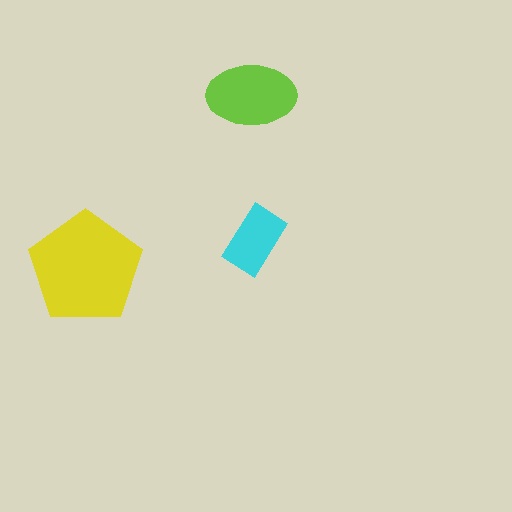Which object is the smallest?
The cyan rectangle.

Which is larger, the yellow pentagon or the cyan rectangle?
The yellow pentagon.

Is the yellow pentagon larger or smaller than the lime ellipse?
Larger.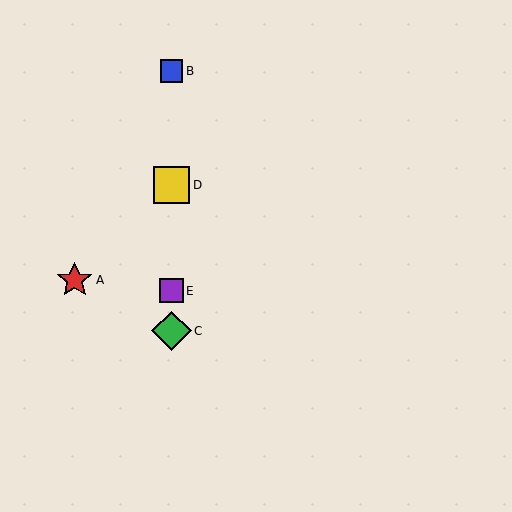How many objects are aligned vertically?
4 objects (B, C, D, E) are aligned vertically.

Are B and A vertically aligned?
No, B is at x≈171 and A is at x≈75.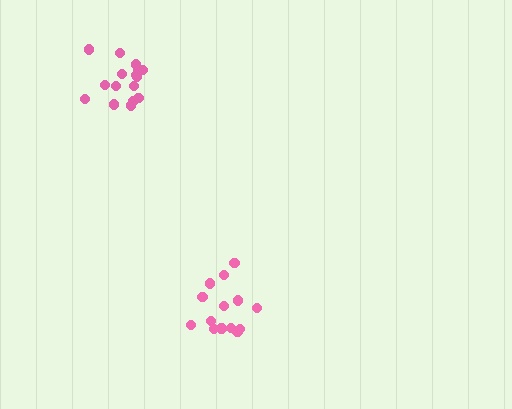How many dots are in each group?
Group 1: 17 dots, Group 2: 14 dots (31 total).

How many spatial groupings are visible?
There are 2 spatial groupings.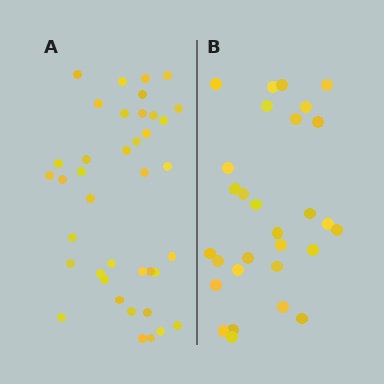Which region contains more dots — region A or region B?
Region A (the left region) has more dots.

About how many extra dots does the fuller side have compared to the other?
Region A has roughly 10 or so more dots than region B.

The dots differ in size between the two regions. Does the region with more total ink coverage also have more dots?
No. Region B has more total ink coverage because its dots are larger, but region A actually contains more individual dots. Total area can be misleading — the number of items is what matters here.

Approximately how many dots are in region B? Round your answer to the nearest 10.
About 30 dots. (The exact count is 29, which rounds to 30.)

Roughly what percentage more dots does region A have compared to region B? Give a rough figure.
About 35% more.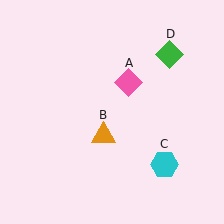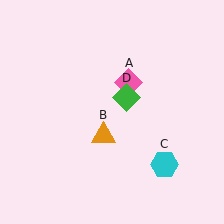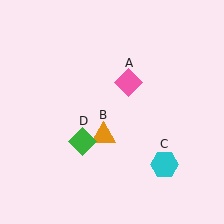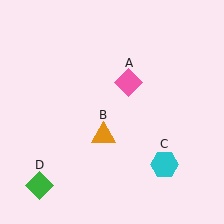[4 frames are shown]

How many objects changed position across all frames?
1 object changed position: green diamond (object D).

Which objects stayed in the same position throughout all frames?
Pink diamond (object A) and orange triangle (object B) and cyan hexagon (object C) remained stationary.